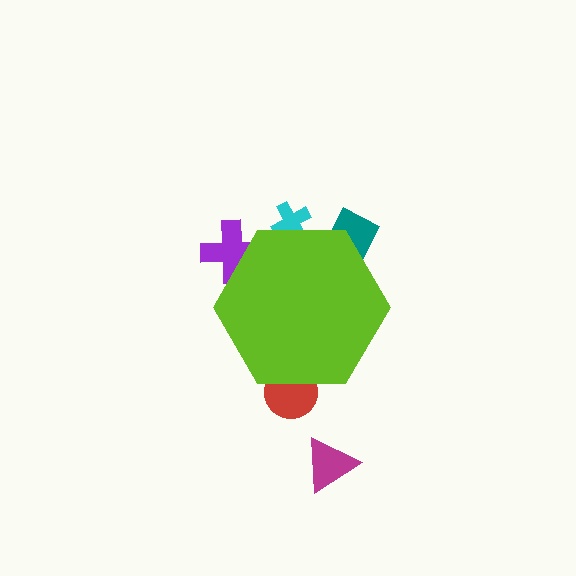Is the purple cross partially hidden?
Yes, the purple cross is partially hidden behind the lime hexagon.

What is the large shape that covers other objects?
A lime hexagon.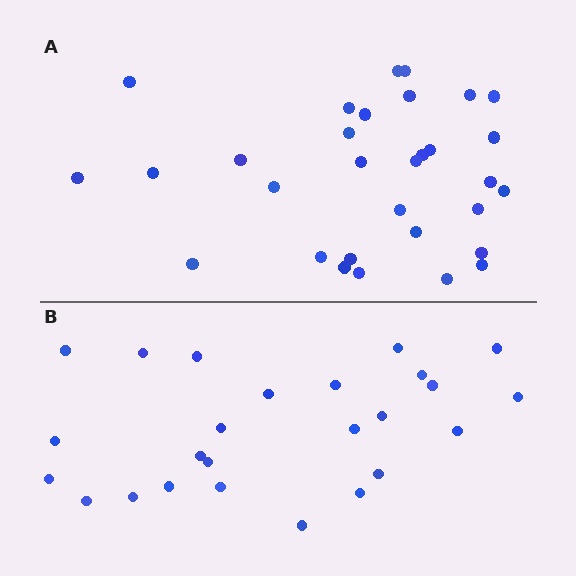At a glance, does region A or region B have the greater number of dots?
Region A (the top region) has more dots.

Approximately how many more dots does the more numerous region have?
Region A has about 6 more dots than region B.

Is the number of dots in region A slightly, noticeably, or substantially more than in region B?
Region A has only slightly more — the two regions are fairly close. The ratio is roughly 1.2 to 1.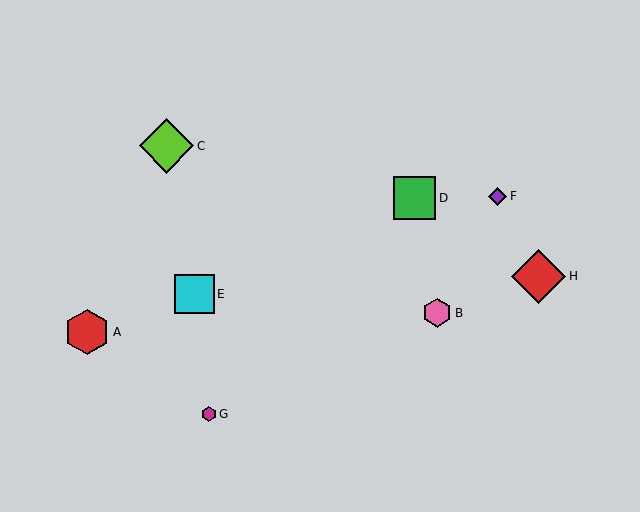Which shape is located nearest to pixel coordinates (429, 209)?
The green square (labeled D) at (414, 198) is nearest to that location.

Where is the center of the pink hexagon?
The center of the pink hexagon is at (437, 313).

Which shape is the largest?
The lime diamond (labeled C) is the largest.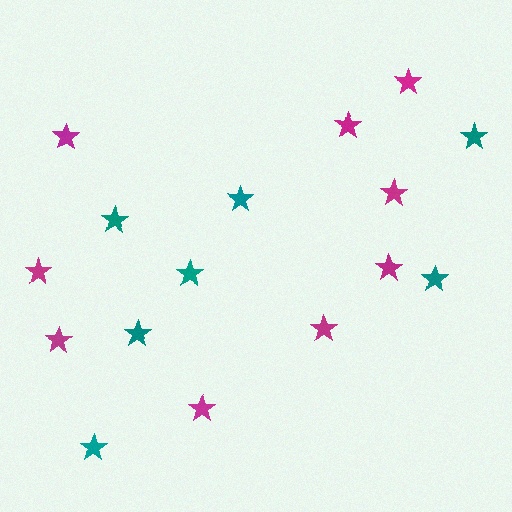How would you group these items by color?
There are 2 groups: one group of teal stars (7) and one group of magenta stars (9).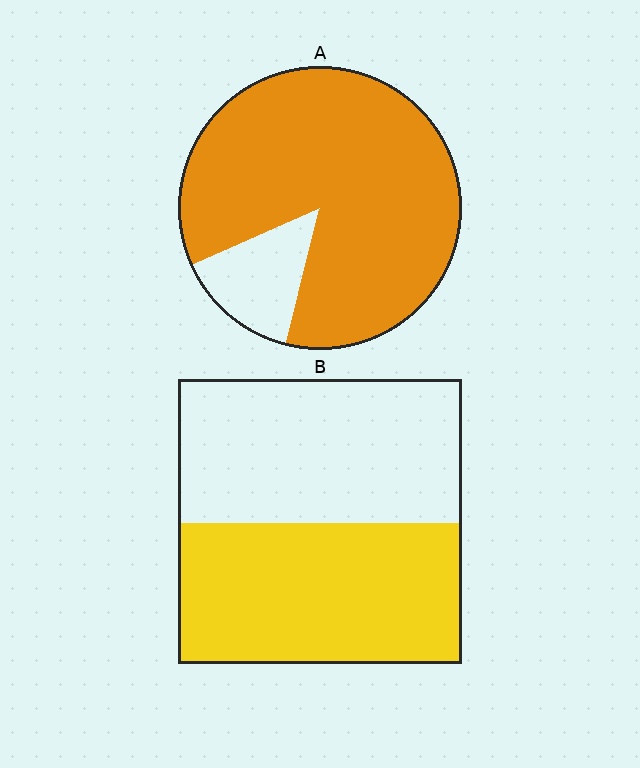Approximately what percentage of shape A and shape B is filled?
A is approximately 85% and B is approximately 50%.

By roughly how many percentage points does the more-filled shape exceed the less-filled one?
By roughly 35 percentage points (A over B).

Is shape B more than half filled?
Roughly half.